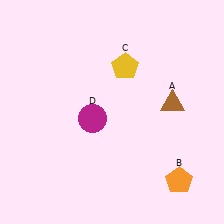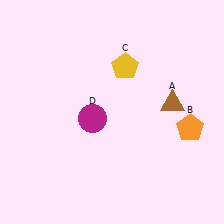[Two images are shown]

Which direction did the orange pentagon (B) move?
The orange pentagon (B) moved up.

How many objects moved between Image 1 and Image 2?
1 object moved between the two images.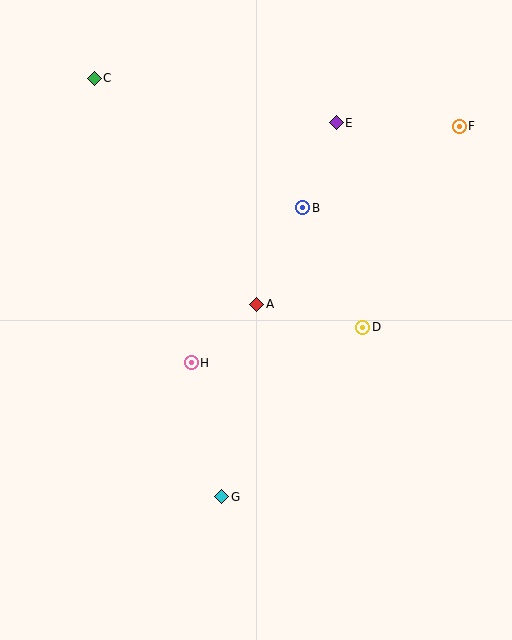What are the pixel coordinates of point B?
Point B is at (303, 208).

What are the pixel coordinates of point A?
Point A is at (257, 304).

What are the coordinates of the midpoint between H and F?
The midpoint between H and F is at (325, 244).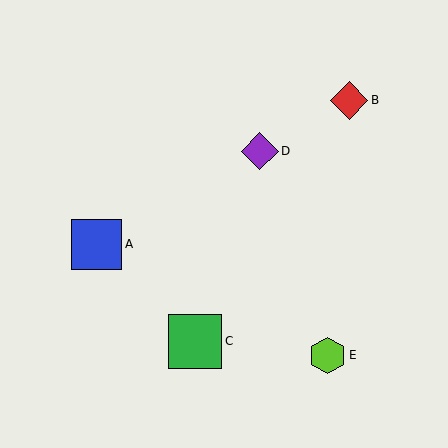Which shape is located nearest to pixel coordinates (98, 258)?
The blue square (labeled A) at (97, 245) is nearest to that location.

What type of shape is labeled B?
Shape B is a red diamond.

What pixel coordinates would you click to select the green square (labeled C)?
Click at (195, 341) to select the green square C.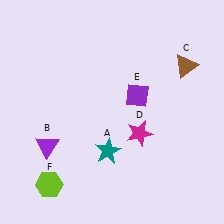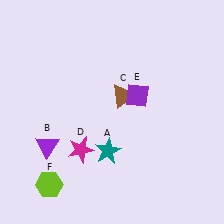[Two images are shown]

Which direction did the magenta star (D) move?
The magenta star (D) moved left.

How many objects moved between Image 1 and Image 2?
2 objects moved between the two images.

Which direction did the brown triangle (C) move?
The brown triangle (C) moved left.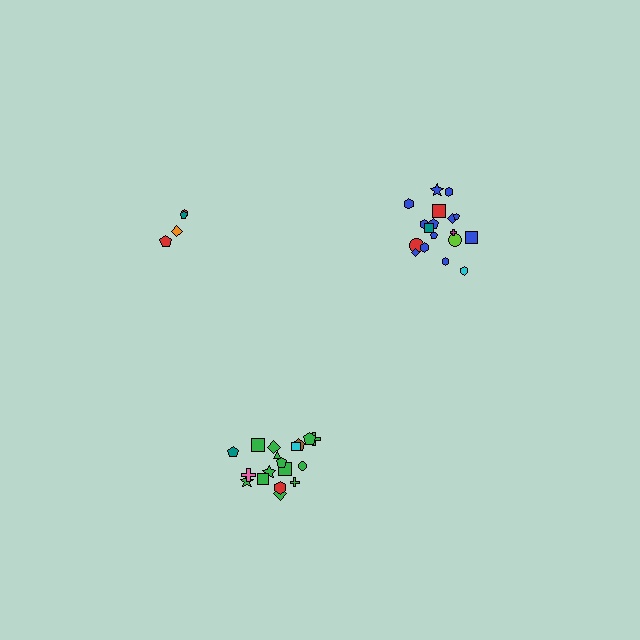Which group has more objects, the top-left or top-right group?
The top-right group.